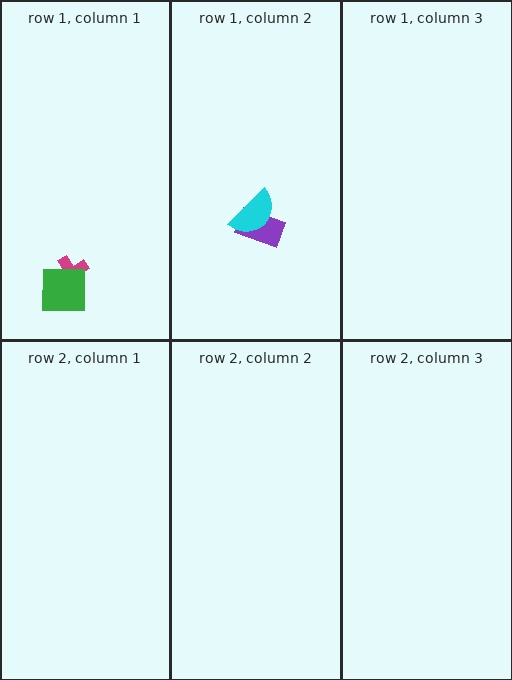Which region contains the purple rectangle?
The row 1, column 2 region.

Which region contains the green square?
The row 1, column 1 region.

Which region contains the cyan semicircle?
The row 1, column 2 region.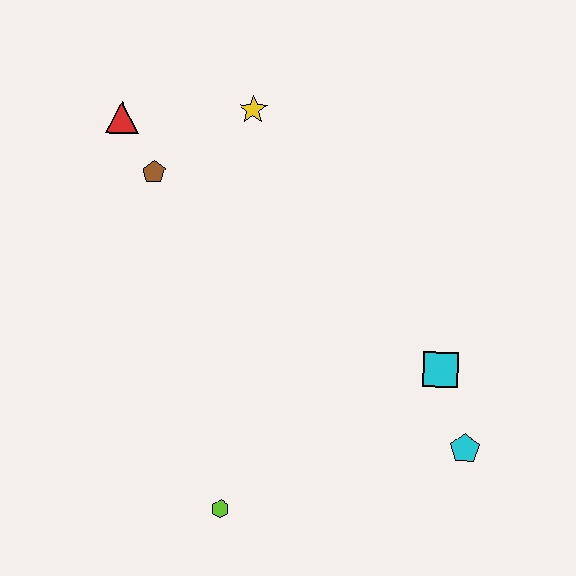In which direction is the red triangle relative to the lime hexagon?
The red triangle is above the lime hexagon.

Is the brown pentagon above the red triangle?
No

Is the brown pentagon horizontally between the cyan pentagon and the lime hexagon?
No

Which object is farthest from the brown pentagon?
The cyan pentagon is farthest from the brown pentagon.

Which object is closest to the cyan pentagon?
The cyan square is closest to the cyan pentagon.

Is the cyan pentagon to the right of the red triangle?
Yes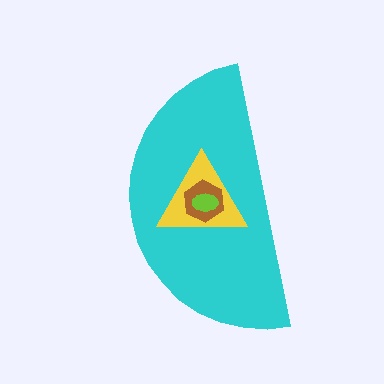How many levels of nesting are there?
4.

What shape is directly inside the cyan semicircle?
The yellow triangle.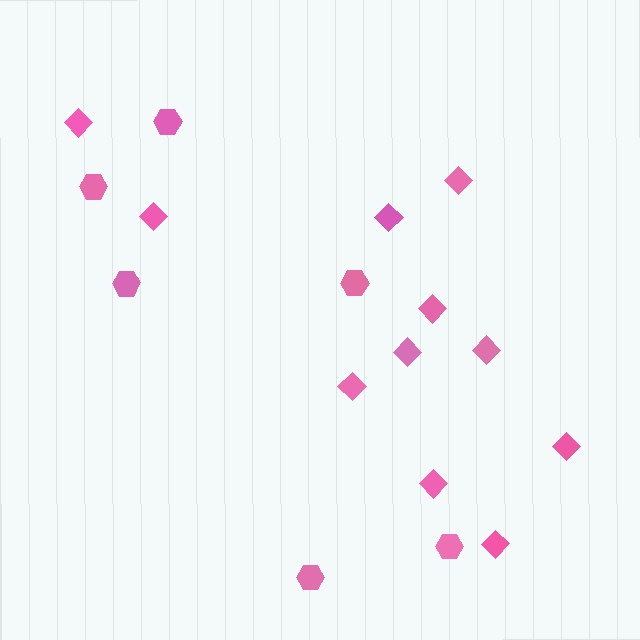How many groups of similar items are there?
There are 2 groups: one group of diamonds (11) and one group of hexagons (6).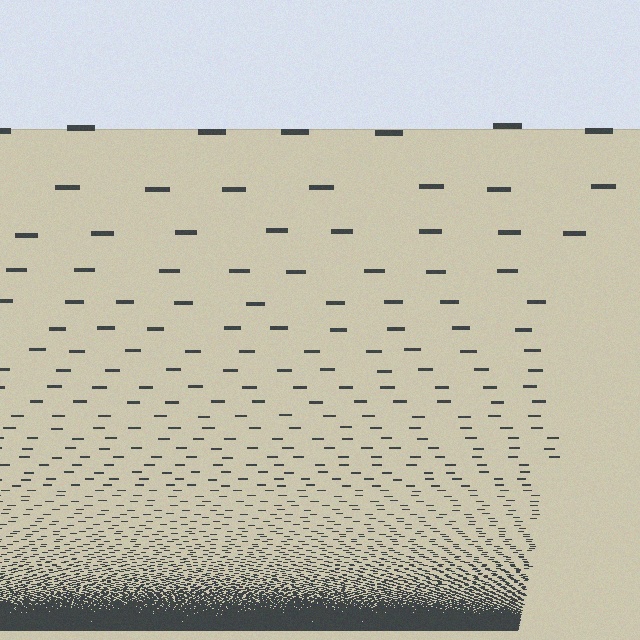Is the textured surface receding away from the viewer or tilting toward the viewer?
The surface appears to tilt toward the viewer. Texture elements get larger and sparser toward the top.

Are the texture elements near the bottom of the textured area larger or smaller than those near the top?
Smaller. The gradient is inverted — elements near the bottom are smaller and denser.